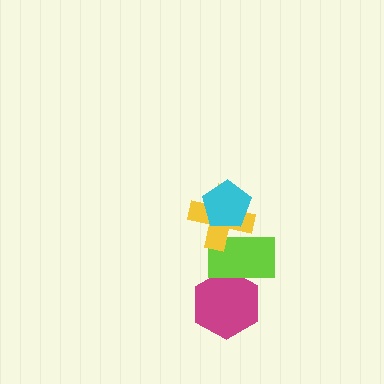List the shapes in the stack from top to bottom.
From top to bottom: the cyan pentagon, the yellow cross, the lime rectangle, the magenta hexagon.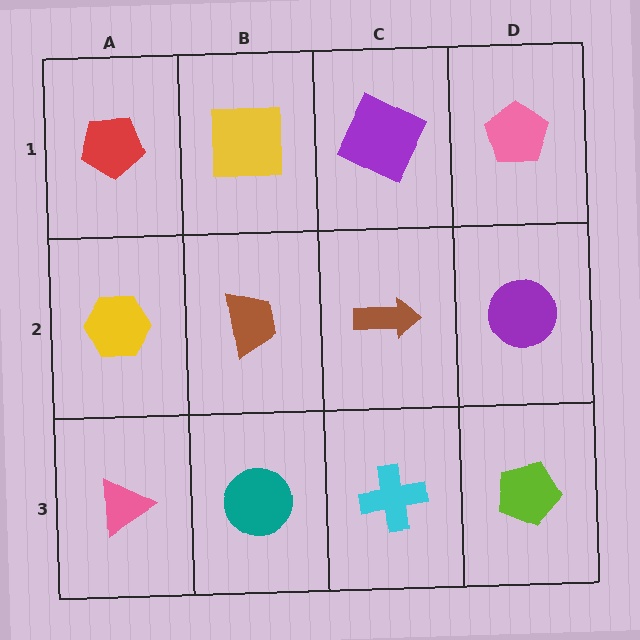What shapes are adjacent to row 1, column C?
A brown arrow (row 2, column C), a yellow square (row 1, column B), a pink pentagon (row 1, column D).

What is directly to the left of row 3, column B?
A pink triangle.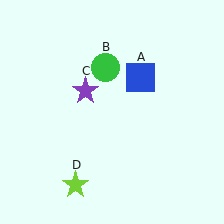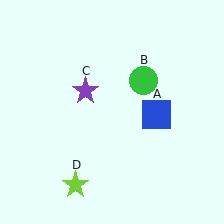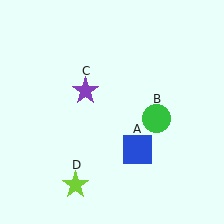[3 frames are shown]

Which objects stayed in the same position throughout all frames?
Purple star (object C) and lime star (object D) remained stationary.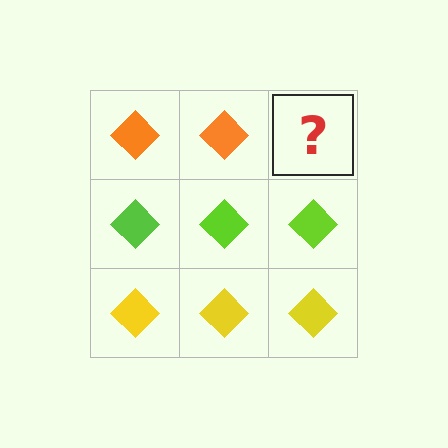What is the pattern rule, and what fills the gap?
The rule is that each row has a consistent color. The gap should be filled with an orange diamond.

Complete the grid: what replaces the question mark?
The question mark should be replaced with an orange diamond.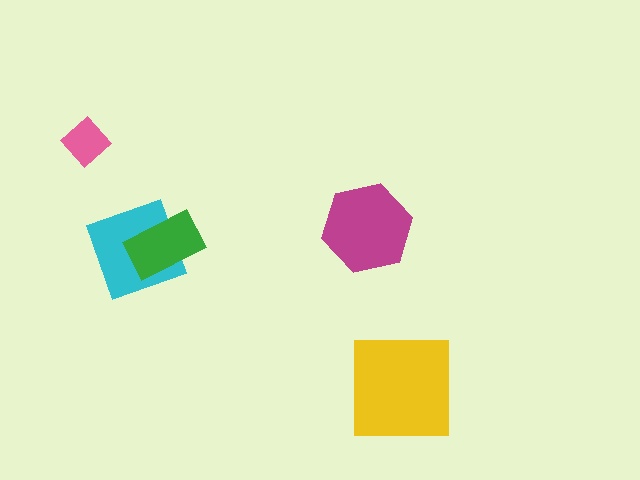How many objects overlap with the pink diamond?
0 objects overlap with the pink diamond.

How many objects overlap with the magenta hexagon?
0 objects overlap with the magenta hexagon.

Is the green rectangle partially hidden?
No, no other shape covers it.